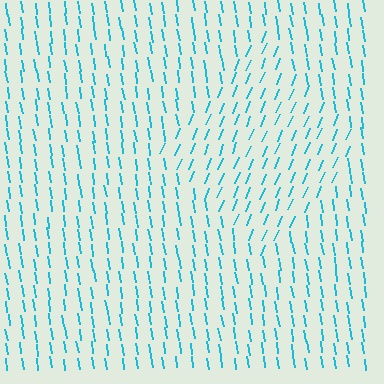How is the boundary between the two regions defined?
The boundary is defined purely by a change in line orientation (approximately 31 degrees difference). All lines are the same color and thickness.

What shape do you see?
I see a diamond.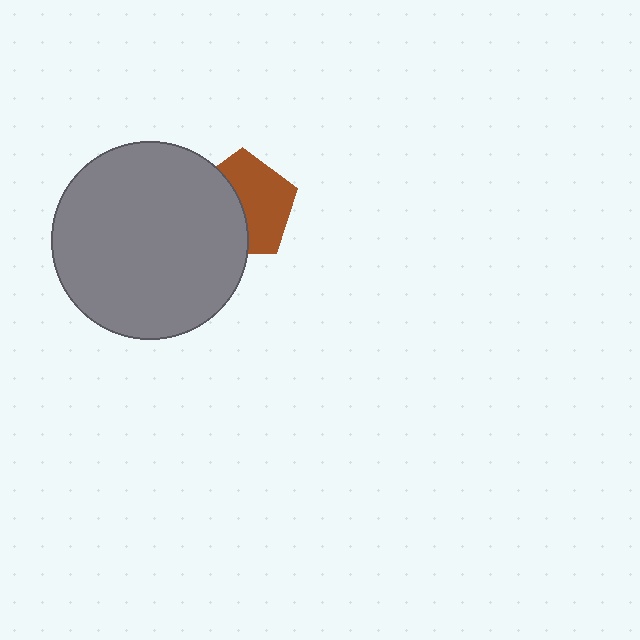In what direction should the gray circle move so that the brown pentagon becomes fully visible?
The gray circle should move left. That is the shortest direction to clear the overlap and leave the brown pentagon fully visible.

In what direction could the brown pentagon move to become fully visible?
The brown pentagon could move right. That would shift it out from behind the gray circle entirely.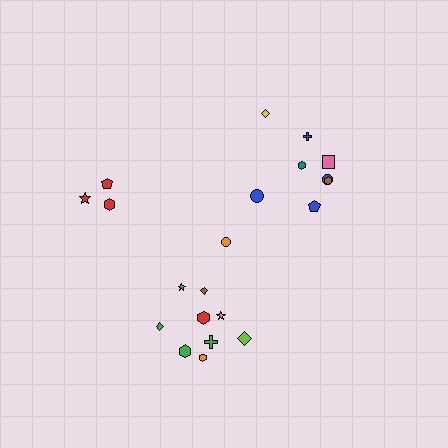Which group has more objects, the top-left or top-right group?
The top-right group.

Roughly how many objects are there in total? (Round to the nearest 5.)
Roughly 20 objects in total.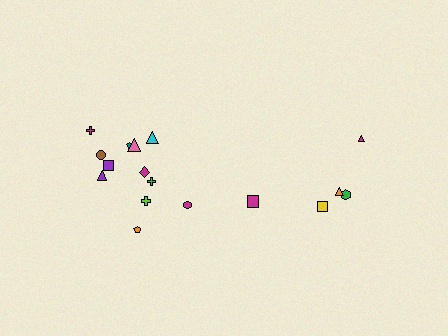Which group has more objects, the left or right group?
The left group.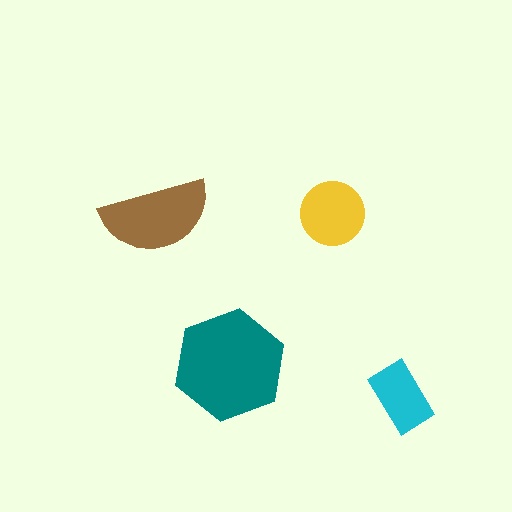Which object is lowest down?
The cyan rectangle is bottommost.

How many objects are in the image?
There are 4 objects in the image.